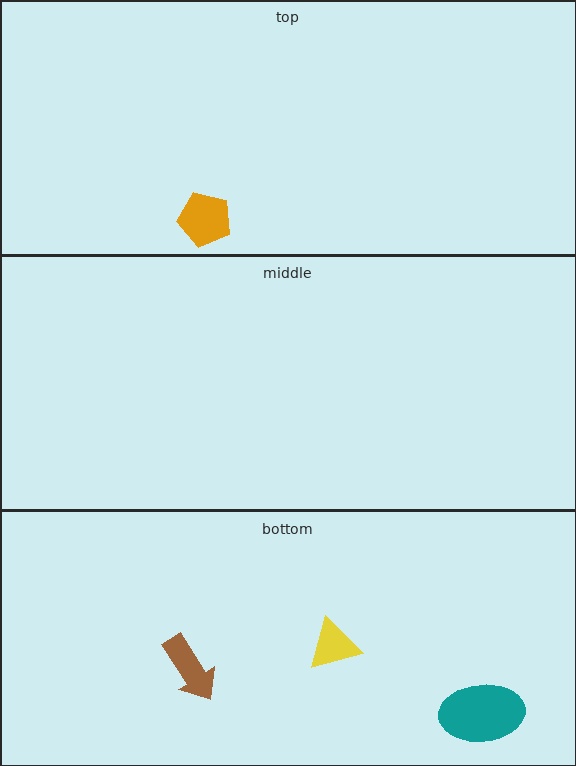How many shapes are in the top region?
1.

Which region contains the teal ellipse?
The bottom region.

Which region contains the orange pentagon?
The top region.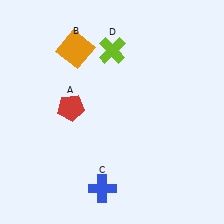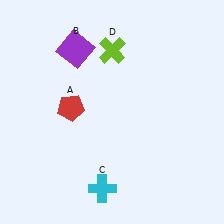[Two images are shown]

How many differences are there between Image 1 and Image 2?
There are 2 differences between the two images.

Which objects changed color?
B changed from orange to purple. C changed from blue to cyan.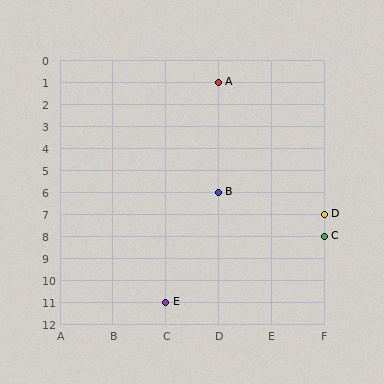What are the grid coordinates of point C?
Point C is at grid coordinates (F, 8).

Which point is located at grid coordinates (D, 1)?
Point A is at (D, 1).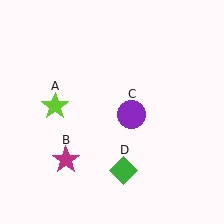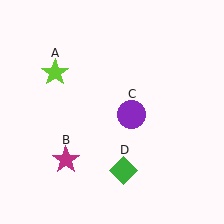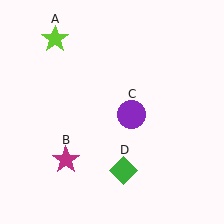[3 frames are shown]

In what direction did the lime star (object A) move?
The lime star (object A) moved up.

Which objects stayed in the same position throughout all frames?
Magenta star (object B) and purple circle (object C) and green diamond (object D) remained stationary.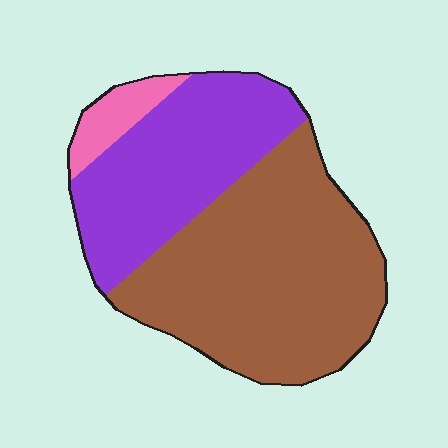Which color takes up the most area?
Brown, at roughly 60%.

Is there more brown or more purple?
Brown.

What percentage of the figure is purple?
Purple takes up between a third and a half of the figure.